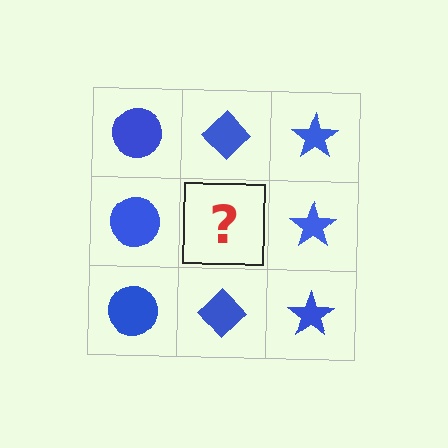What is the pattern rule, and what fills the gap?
The rule is that each column has a consistent shape. The gap should be filled with a blue diamond.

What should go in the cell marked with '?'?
The missing cell should contain a blue diamond.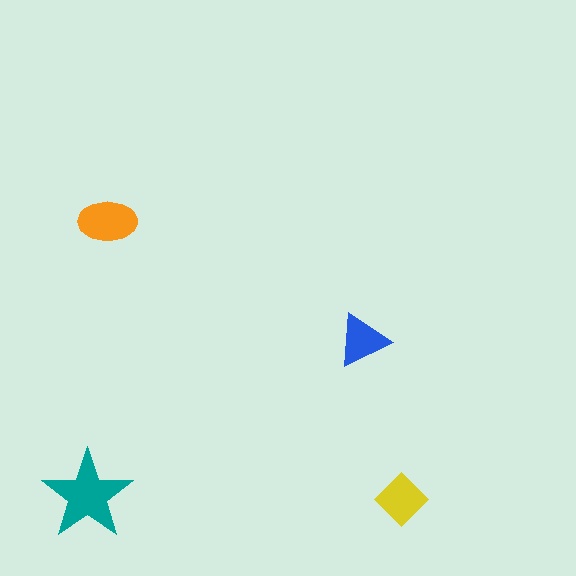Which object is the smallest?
The blue triangle.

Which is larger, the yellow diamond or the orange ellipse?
The orange ellipse.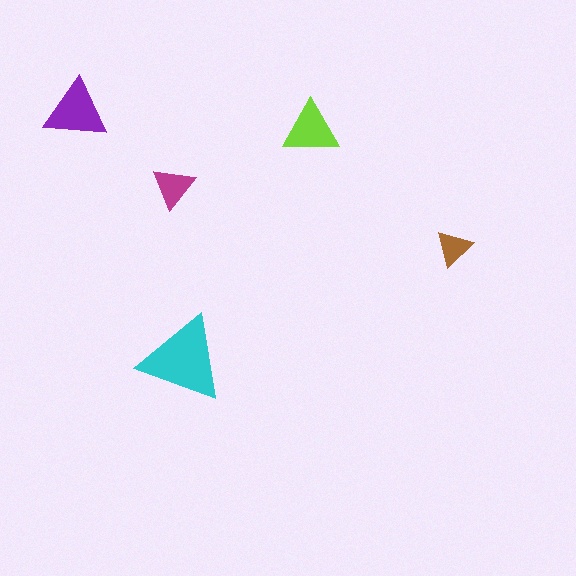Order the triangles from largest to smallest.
the cyan one, the purple one, the lime one, the magenta one, the brown one.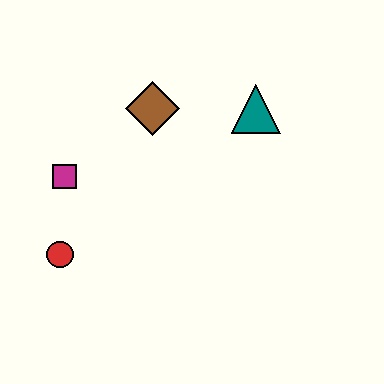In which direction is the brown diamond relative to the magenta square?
The brown diamond is to the right of the magenta square.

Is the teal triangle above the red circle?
Yes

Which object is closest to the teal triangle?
The brown diamond is closest to the teal triangle.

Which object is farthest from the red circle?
The teal triangle is farthest from the red circle.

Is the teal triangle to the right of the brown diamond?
Yes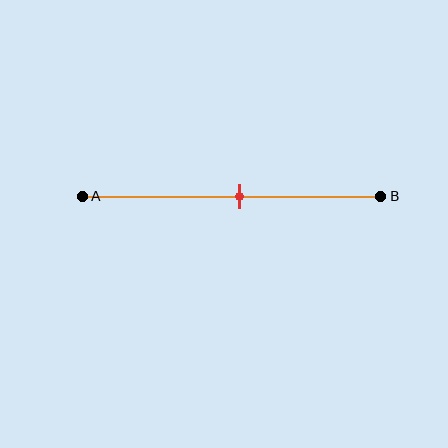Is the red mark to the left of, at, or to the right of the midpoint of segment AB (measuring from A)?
The red mark is approximately at the midpoint of segment AB.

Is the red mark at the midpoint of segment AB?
Yes, the mark is approximately at the midpoint.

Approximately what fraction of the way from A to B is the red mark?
The red mark is approximately 55% of the way from A to B.